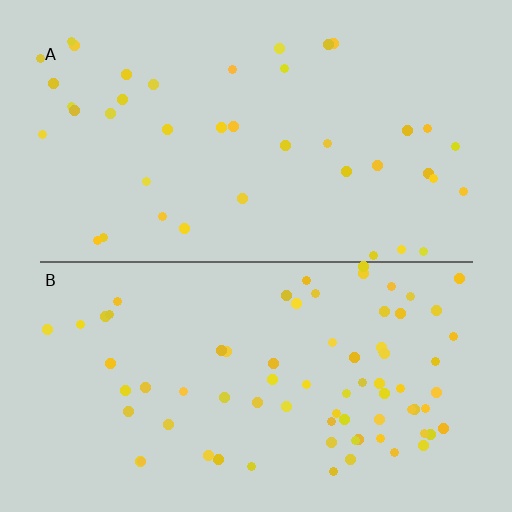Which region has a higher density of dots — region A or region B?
B (the bottom).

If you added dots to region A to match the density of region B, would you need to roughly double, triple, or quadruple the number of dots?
Approximately double.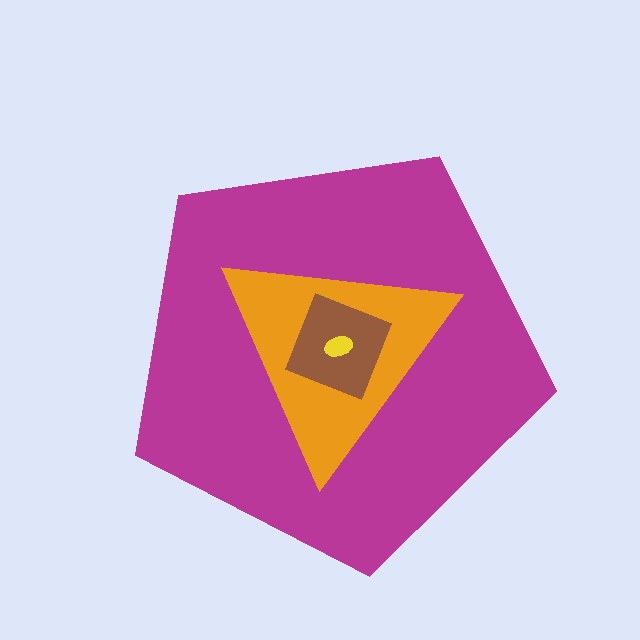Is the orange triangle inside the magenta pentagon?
Yes.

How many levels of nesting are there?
4.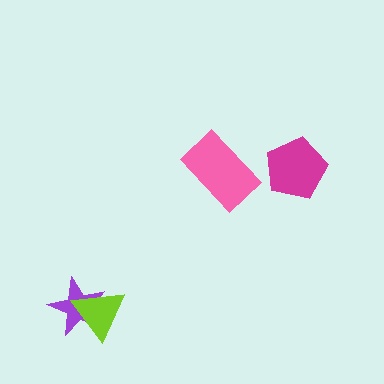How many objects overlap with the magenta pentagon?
0 objects overlap with the magenta pentagon.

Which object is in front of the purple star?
The lime triangle is in front of the purple star.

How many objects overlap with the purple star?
1 object overlaps with the purple star.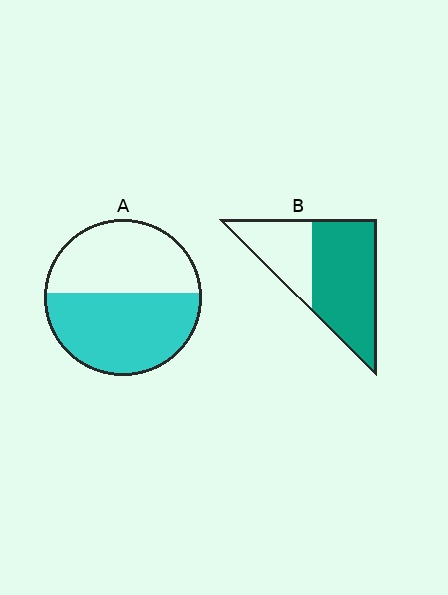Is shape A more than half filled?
Roughly half.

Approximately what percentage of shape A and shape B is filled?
A is approximately 55% and B is approximately 65%.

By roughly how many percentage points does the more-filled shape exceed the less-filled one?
By roughly 10 percentage points (B over A).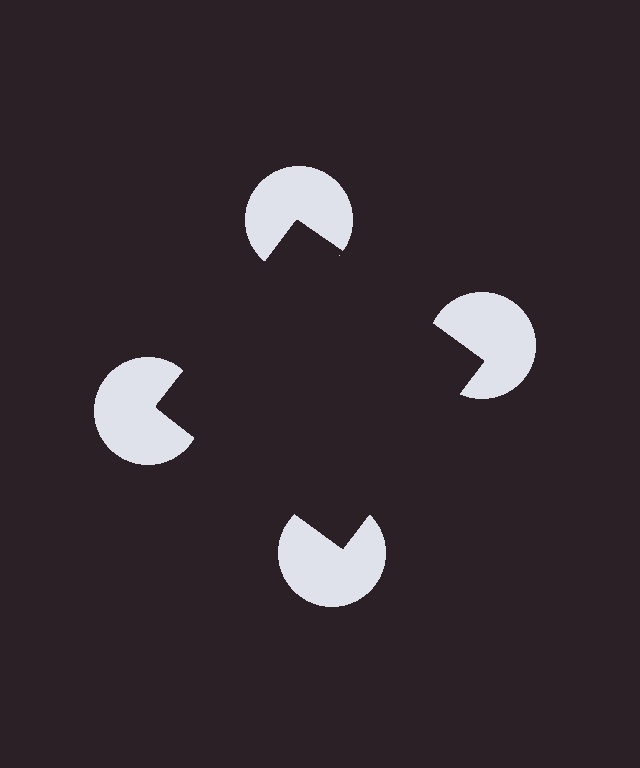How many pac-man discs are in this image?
There are 4 — one at each vertex of the illusory square.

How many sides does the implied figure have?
4 sides.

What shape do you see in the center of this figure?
An illusory square — its edges are inferred from the aligned wedge cuts in the pac-man discs, not physically drawn.